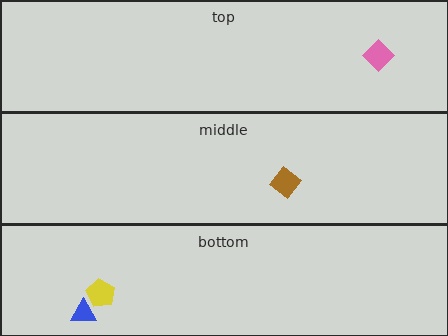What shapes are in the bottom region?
The yellow pentagon, the blue triangle.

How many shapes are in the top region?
1.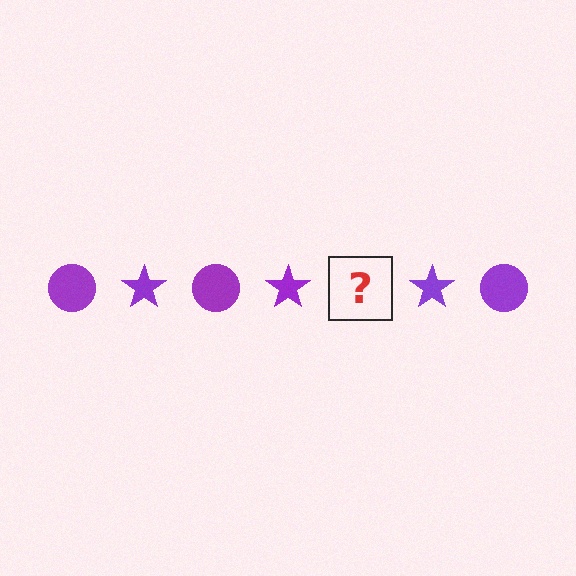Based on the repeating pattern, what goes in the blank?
The blank should be a purple circle.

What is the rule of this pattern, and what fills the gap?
The rule is that the pattern cycles through circle, star shapes in purple. The gap should be filled with a purple circle.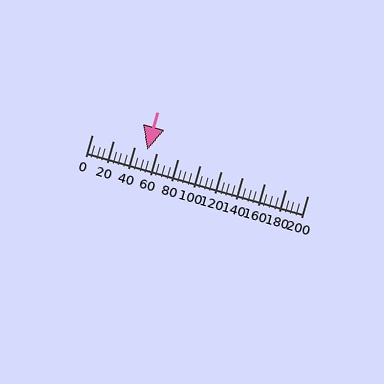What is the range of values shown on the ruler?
The ruler shows values from 0 to 200.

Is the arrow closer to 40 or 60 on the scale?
The arrow is closer to 60.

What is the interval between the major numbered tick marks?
The major tick marks are spaced 20 units apart.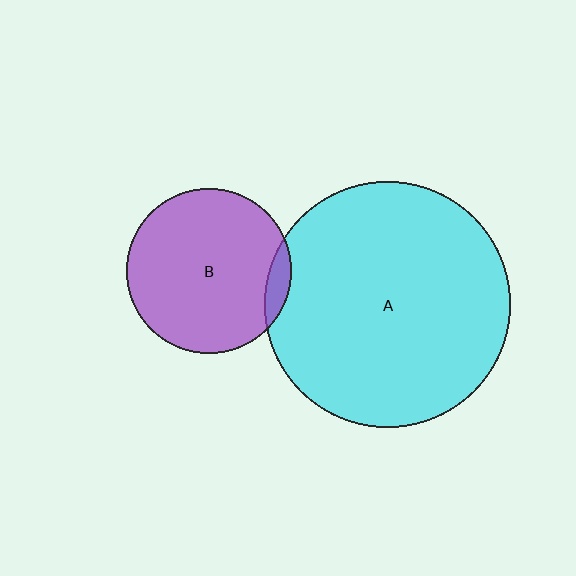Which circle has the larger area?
Circle A (cyan).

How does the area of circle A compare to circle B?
Approximately 2.2 times.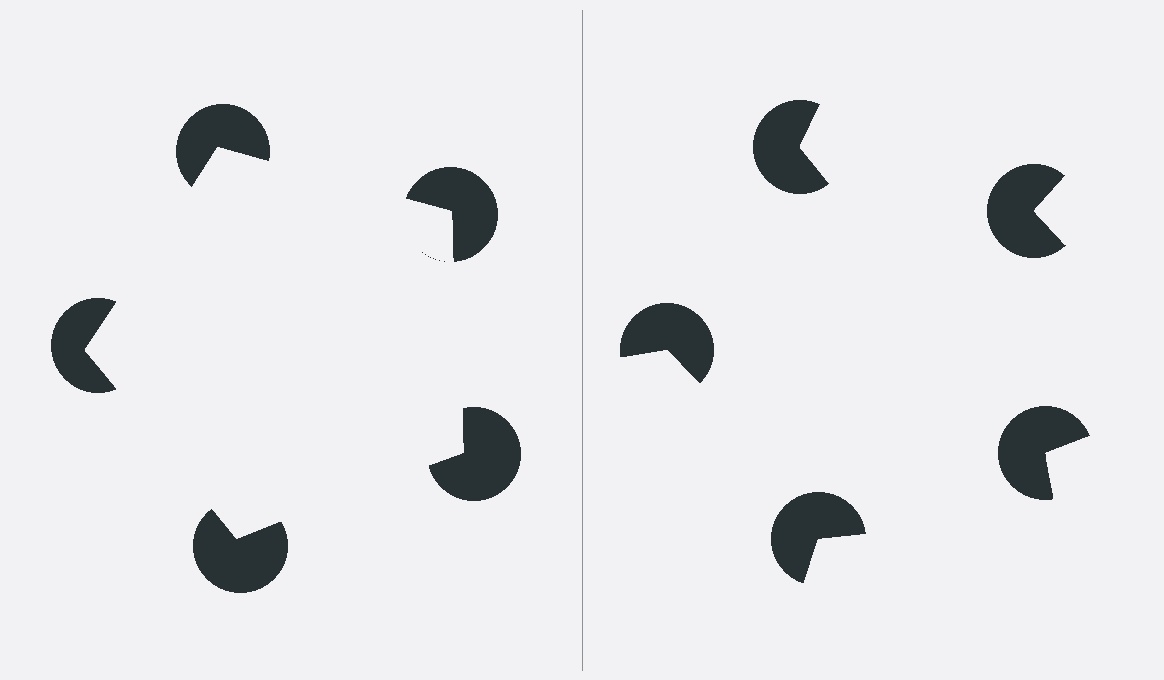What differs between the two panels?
The pac-man discs are positioned identically on both sides; only the wedge orientations differ. On the left they align to a pentagon; on the right they are misaligned.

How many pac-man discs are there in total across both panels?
10 — 5 on each side.